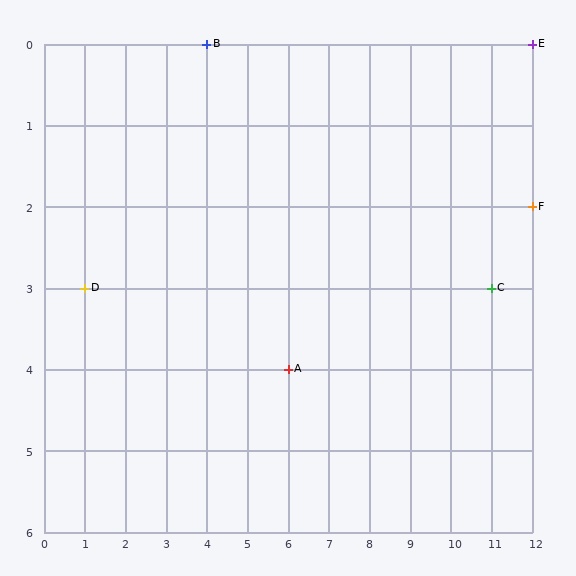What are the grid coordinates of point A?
Point A is at grid coordinates (6, 4).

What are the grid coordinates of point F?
Point F is at grid coordinates (12, 2).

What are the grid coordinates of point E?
Point E is at grid coordinates (12, 0).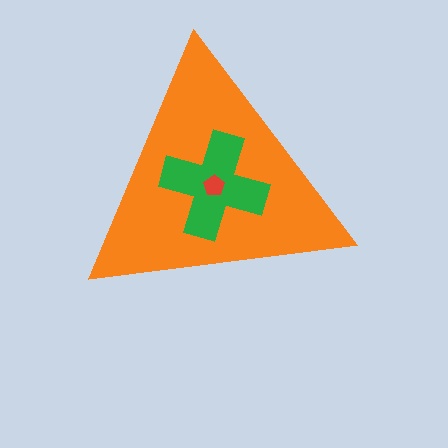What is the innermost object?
The red pentagon.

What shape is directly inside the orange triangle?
The green cross.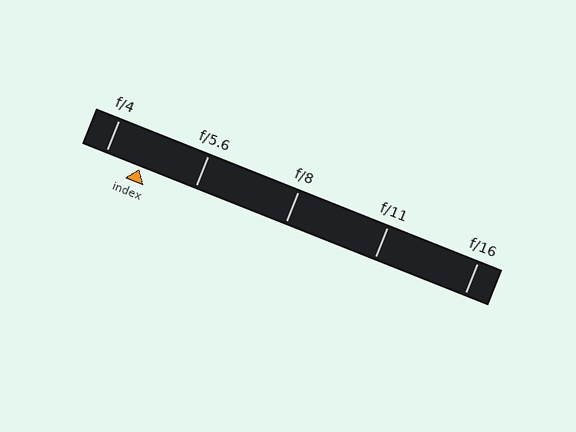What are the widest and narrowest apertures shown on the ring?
The widest aperture shown is f/4 and the narrowest is f/16.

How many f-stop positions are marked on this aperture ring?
There are 5 f-stop positions marked.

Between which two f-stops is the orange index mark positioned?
The index mark is between f/4 and f/5.6.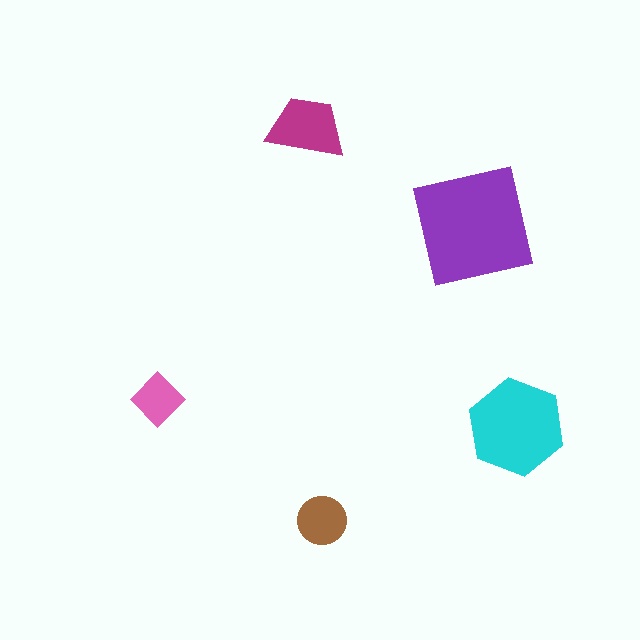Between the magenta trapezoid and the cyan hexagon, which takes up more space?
The cyan hexagon.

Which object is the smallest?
The pink diamond.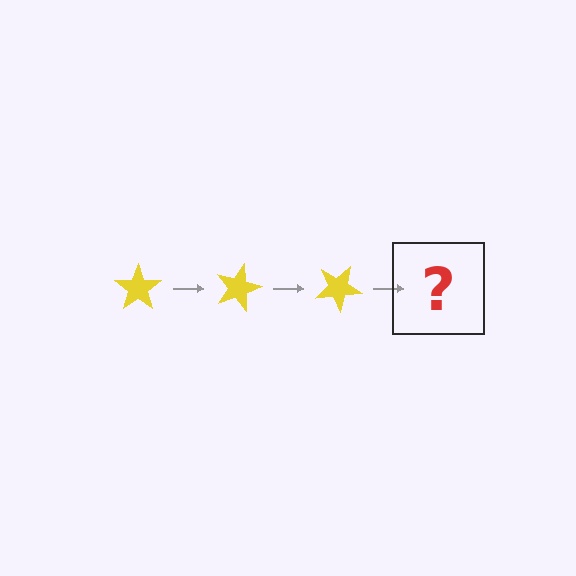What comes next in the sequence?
The next element should be a yellow star rotated 45 degrees.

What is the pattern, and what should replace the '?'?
The pattern is that the star rotates 15 degrees each step. The '?' should be a yellow star rotated 45 degrees.